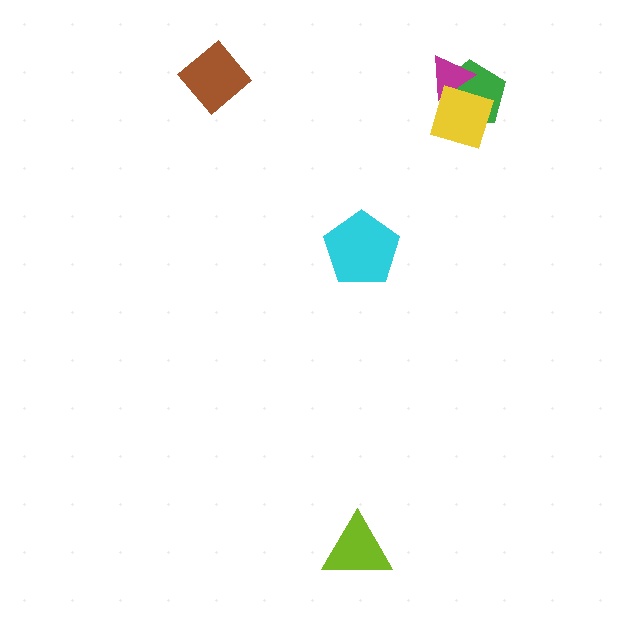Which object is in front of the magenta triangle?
The yellow diamond is in front of the magenta triangle.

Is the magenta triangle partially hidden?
Yes, it is partially covered by another shape.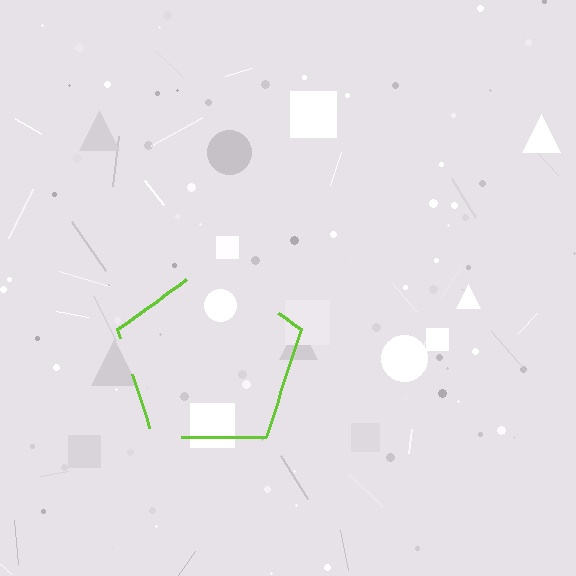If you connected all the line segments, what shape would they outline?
They would outline a pentagon.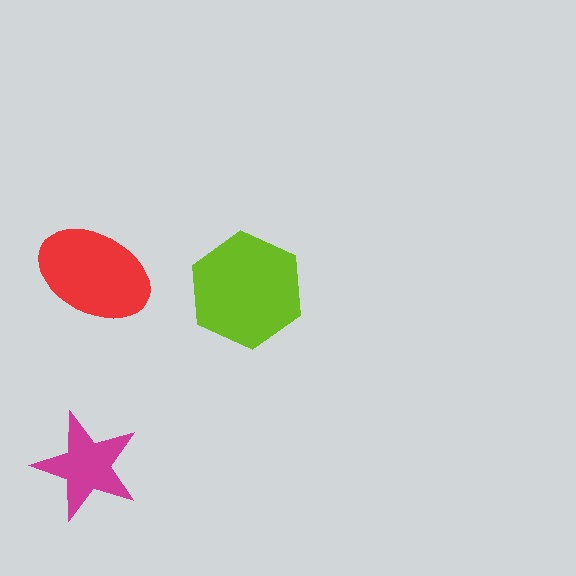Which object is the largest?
The lime hexagon.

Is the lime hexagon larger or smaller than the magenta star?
Larger.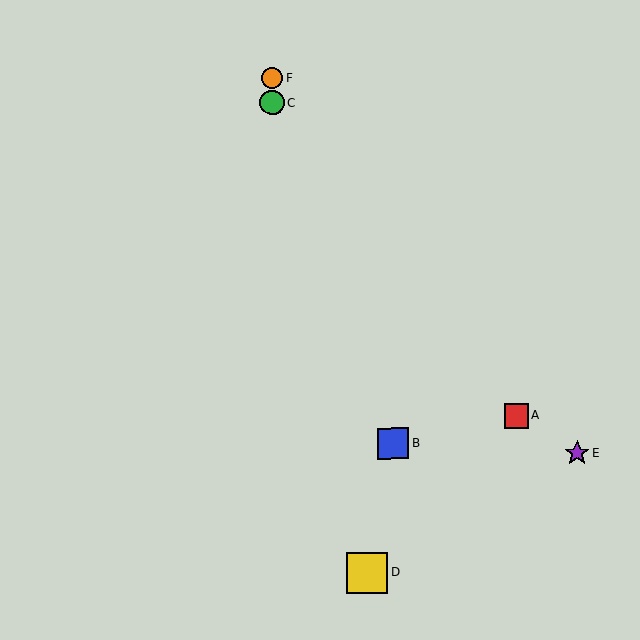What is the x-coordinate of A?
Object A is at x≈516.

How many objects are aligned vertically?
2 objects (C, F) are aligned vertically.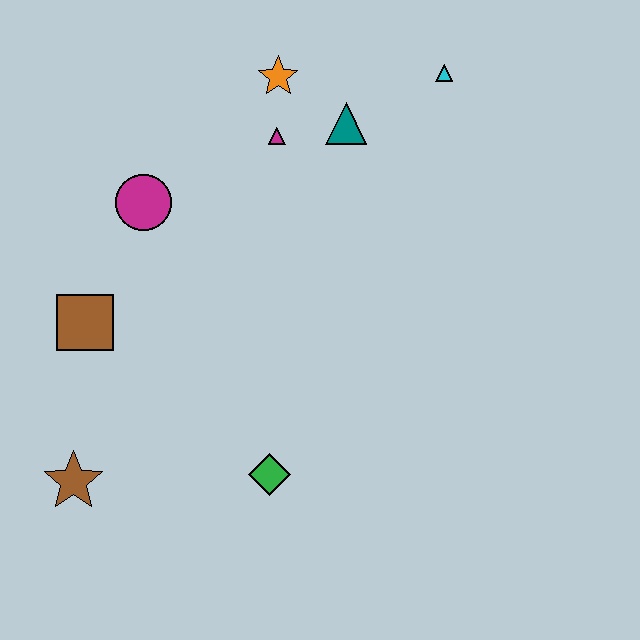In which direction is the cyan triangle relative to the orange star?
The cyan triangle is to the right of the orange star.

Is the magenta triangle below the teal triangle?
Yes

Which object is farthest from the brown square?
The cyan triangle is farthest from the brown square.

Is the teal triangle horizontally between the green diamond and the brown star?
No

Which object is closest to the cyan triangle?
The teal triangle is closest to the cyan triangle.